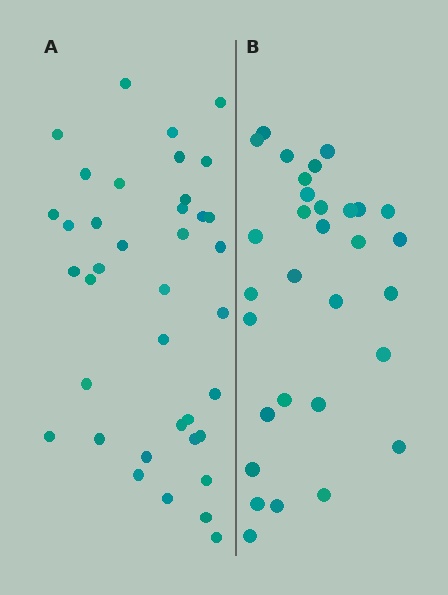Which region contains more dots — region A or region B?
Region A (the left region) has more dots.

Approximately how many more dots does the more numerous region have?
Region A has roughly 8 or so more dots than region B.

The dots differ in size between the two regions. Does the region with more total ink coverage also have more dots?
No. Region B has more total ink coverage because its dots are larger, but region A actually contains more individual dots. Total area can be misleading — the number of items is what matters here.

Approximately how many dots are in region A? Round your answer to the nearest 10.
About 40 dots. (The exact count is 38, which rounds to 40.)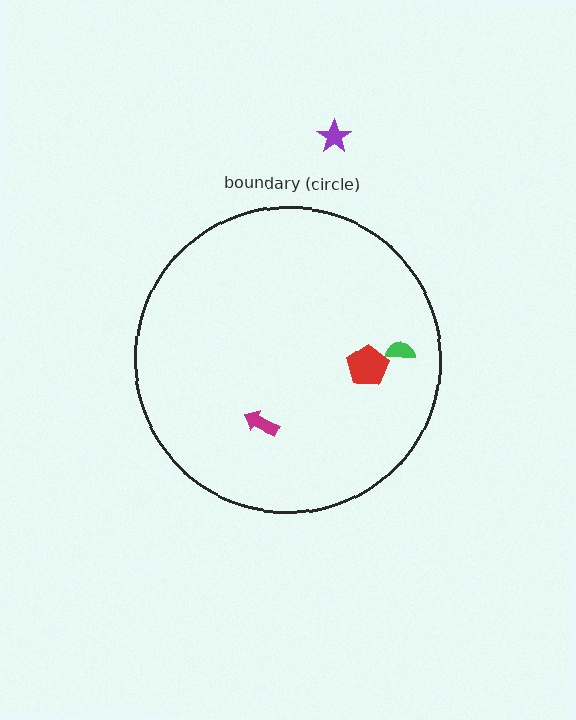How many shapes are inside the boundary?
3 inside, 1 outside.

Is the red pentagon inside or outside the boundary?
Inside.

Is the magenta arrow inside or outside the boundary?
Inside.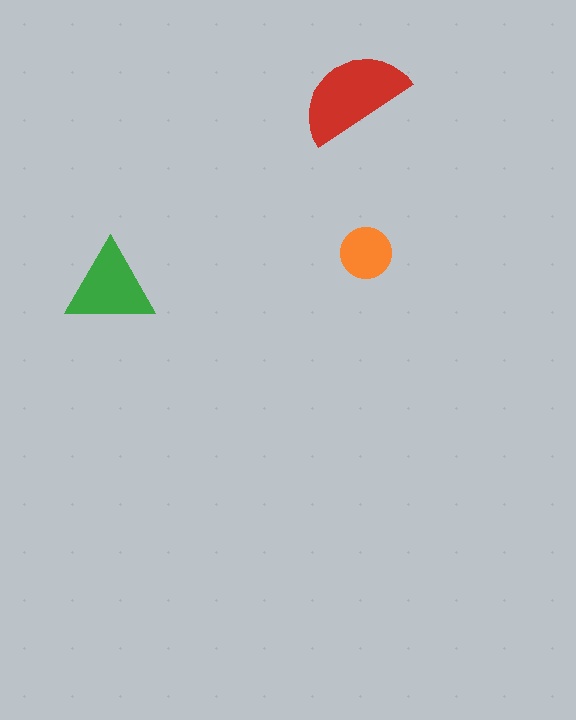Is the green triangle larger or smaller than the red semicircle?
Smaller.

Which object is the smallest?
The orange circle.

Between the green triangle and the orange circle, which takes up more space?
The green triangle.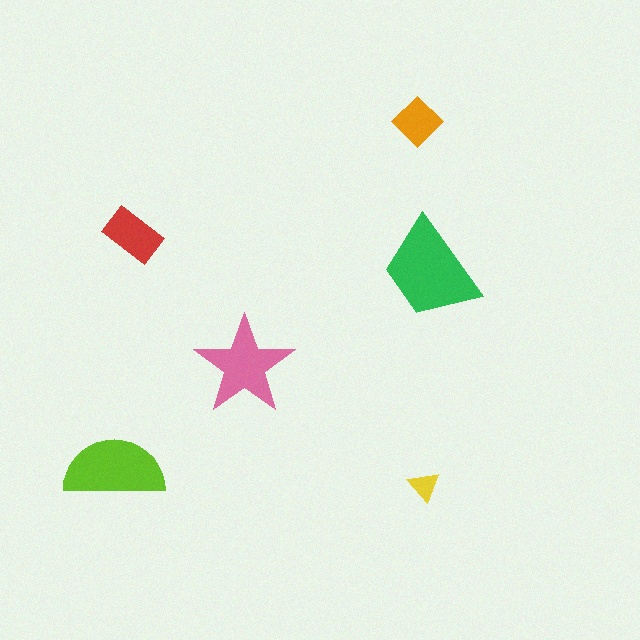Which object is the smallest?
The yellow triangle.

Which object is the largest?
The green trapezoid.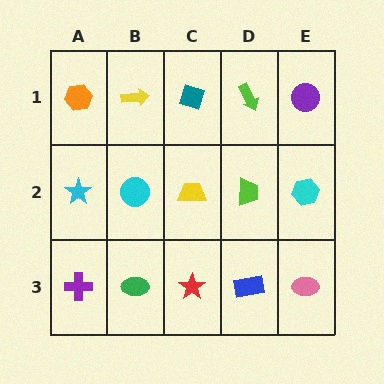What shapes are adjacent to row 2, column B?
A yellow arrow (row 1, column B), a green ellipse (row 3, column B), a cyan star (row 2, column A), a yellow trapezoid (row 2, column C).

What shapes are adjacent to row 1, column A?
A cyan star (row 2, column A), a yellow arrow (row 1, column B).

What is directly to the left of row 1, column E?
A lime arrow.